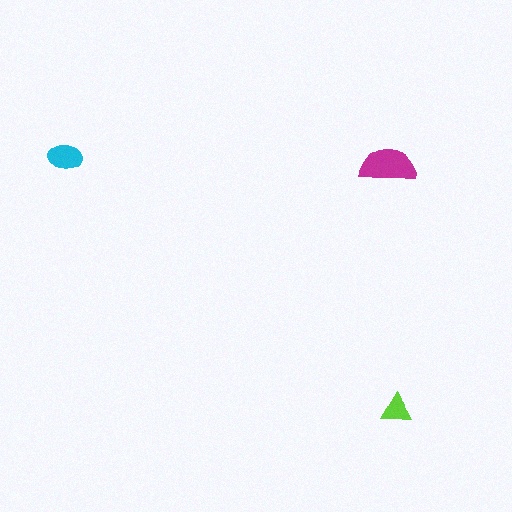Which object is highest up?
The magenta semicircle is topmost.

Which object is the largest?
The magenta semicircle.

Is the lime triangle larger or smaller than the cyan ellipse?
Smaller.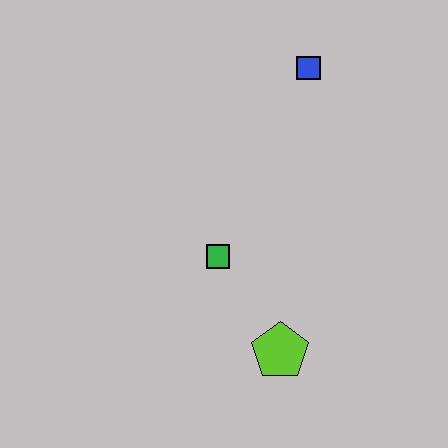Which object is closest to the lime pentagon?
The green square is closest to the lime pentagon.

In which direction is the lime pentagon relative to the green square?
The lime pentagon is below the green square.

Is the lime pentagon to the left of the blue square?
Yes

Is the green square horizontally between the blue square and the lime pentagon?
No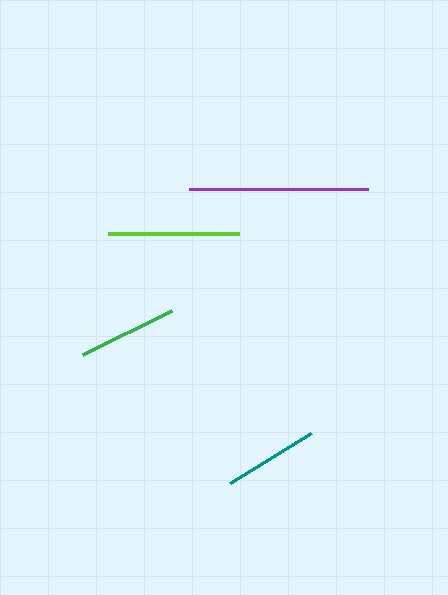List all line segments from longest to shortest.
From longest to shortest: purple, lime, green, teal.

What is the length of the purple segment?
The purple segment is approximately 180 pixels long.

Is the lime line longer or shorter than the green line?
The lime line is longer than the green line.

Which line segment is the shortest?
The teal line is the shortest at approximately 95 pixels.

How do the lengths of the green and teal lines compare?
The green and teal lines are approximately the same length.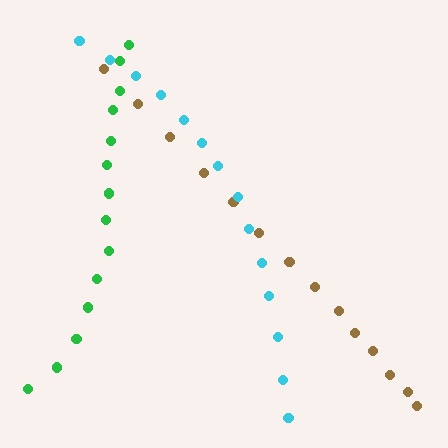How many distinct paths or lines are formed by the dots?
There are 3 distinct paths.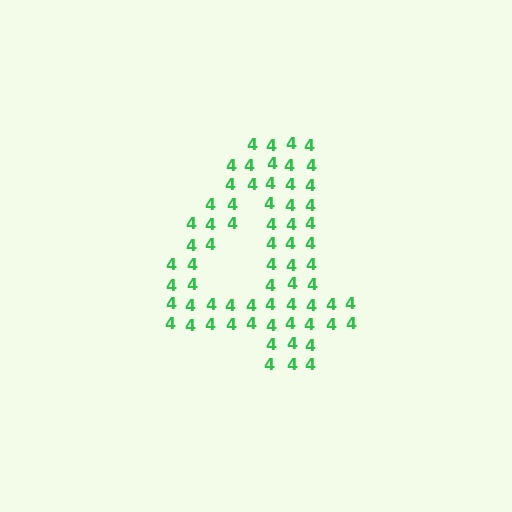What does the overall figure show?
The overall figure shows the digit 4.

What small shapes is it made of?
It is made of small digit 4's.